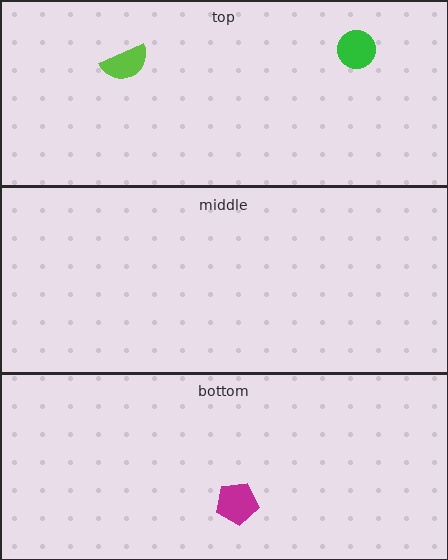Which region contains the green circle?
The top region.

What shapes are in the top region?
The green circle, the lime semicircle.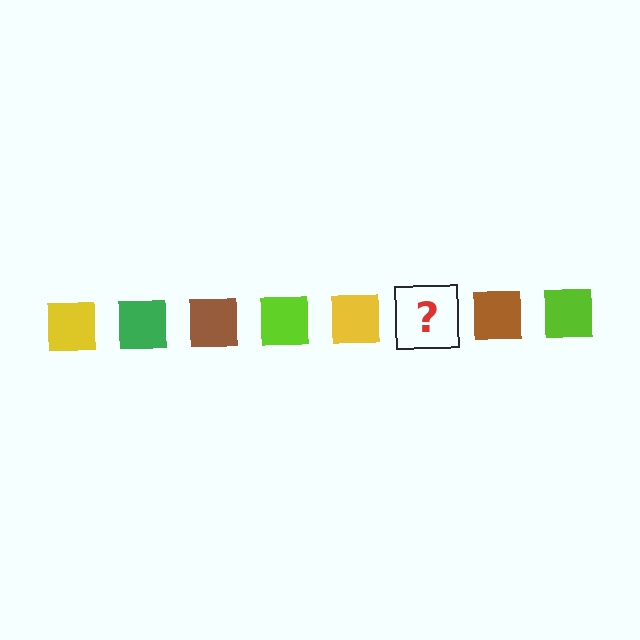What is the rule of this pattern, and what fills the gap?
The rule is that the pattern cycles through yellow, green, brown, lime squares. The gap should be filled with a green square.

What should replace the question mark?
The question mark should be replaced with a green square.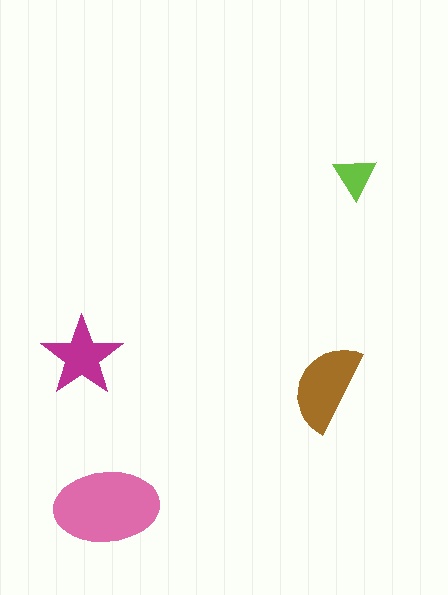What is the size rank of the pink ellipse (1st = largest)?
1st.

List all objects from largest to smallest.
The pink ellipse, the brown semicircle, the magenta star, the lime triangle.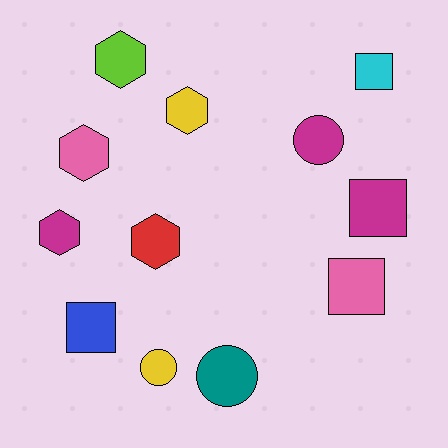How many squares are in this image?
There are 4 squares.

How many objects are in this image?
There are 12 objects.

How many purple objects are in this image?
There are no purple objects.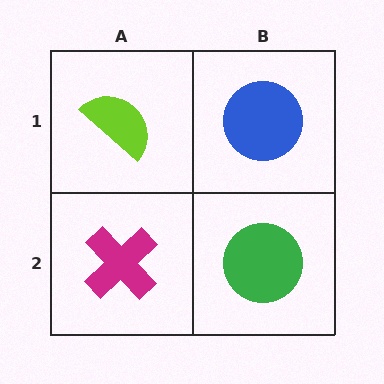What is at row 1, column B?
A blue circle.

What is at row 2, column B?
A green circle.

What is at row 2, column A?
A magenta cross.